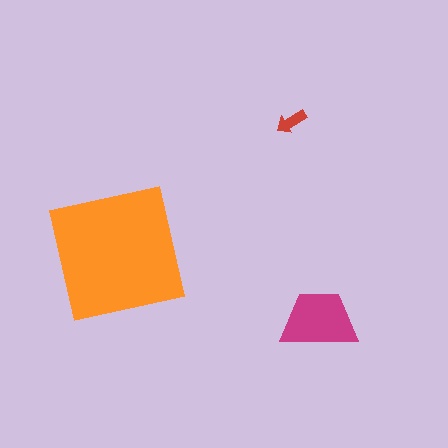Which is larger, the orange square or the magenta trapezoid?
The orange square.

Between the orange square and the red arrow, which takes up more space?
The orange square.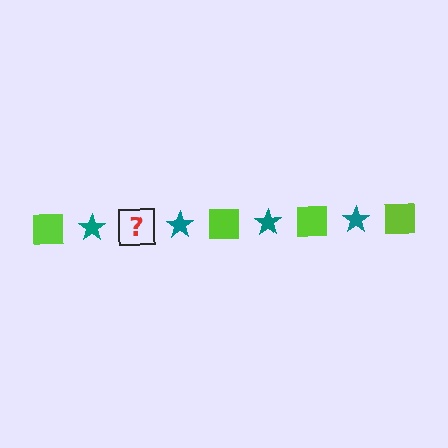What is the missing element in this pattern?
The missing element is a lime square.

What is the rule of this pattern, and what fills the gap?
The rule is that the pattern alternates between lime square and teal star. The gap should be filled with a lime square.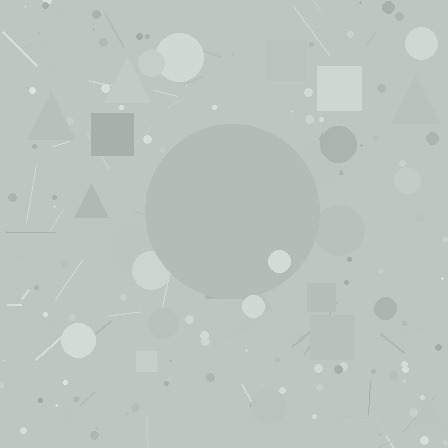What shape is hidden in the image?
A circle is hidden in the image.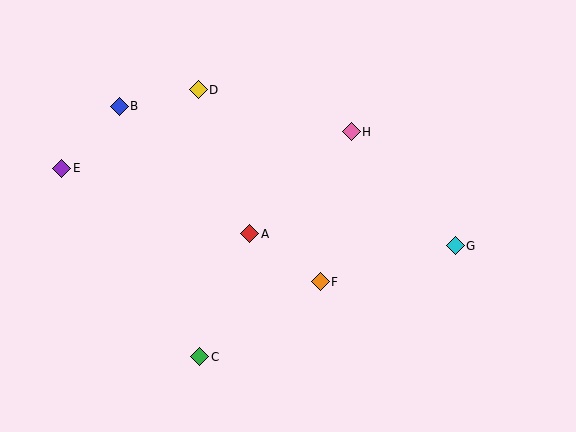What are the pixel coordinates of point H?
Point H is at (351, 132).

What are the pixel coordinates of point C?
Point C is at (200, 357).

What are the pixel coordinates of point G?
Point G is at (455, 246).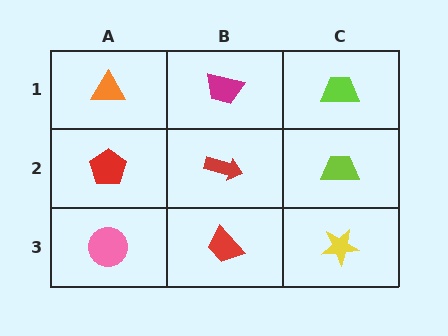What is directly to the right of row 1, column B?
A lime trapezoid.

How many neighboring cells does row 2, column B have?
4.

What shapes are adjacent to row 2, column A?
An orange triangle (row 1, column A), a pink circle (row 3, column A), a red arrow (row 2, column B).